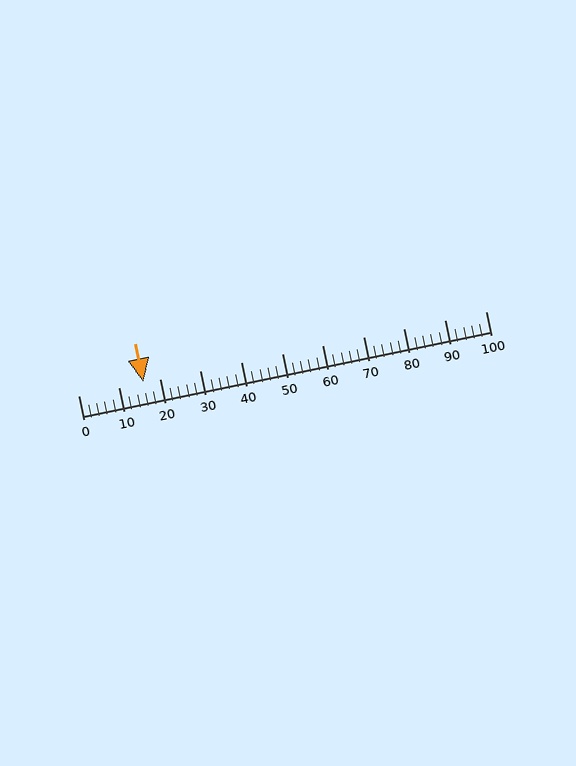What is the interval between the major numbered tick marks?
The major tick marks are spaced 10 units apart.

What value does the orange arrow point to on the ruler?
The orange arrow points to approximately 16.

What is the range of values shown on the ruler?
The ruler shows values from 0 to 100.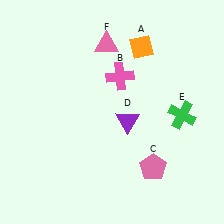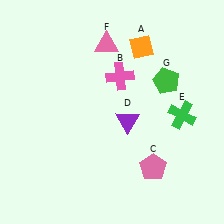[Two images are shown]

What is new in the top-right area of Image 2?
A green pentagon (G) was added in the top-right area of Image 2.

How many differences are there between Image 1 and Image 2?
There is 1 difference between the two images.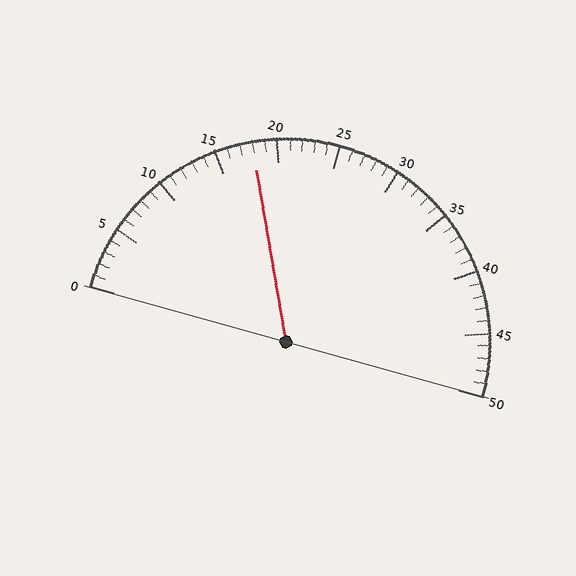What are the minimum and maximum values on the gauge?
The gauge ranges from 0 to 50.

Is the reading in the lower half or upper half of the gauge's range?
The reading is in the lower half of the range (0 to 50).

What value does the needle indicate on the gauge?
The needle indicates approximately 18.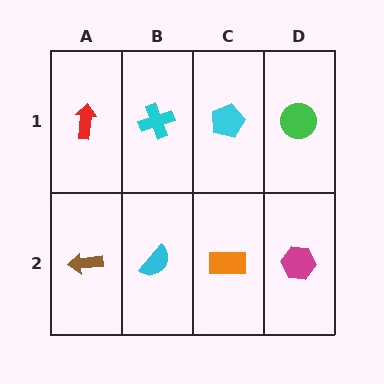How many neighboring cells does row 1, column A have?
2.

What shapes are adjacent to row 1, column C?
An orange rectangle (row 2, column C), a cyan cross (row 1, column B), a green circle (row 1, column D).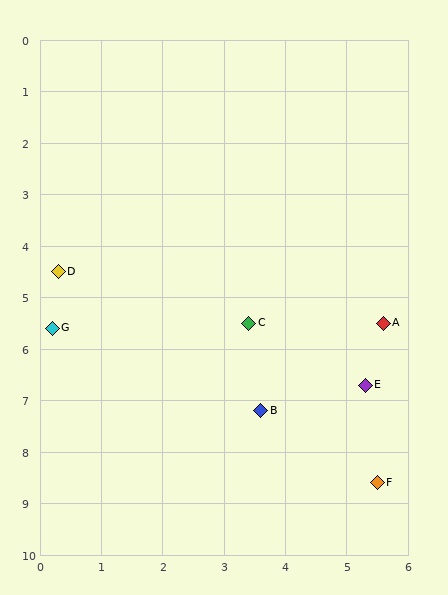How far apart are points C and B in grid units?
Points C and B are about 1.7 grid units apart.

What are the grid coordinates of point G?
Point G is at approximately (0.2, 5.6).